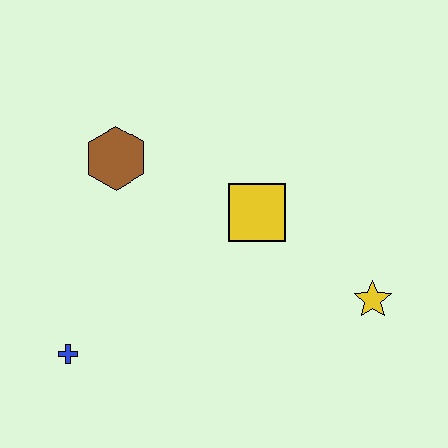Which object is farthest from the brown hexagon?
The yellow star is farthest from the brown hexagon.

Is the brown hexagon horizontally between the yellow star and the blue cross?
Yes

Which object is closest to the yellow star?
The yellow square is closest to the yellow star.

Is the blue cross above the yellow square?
No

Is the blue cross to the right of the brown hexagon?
No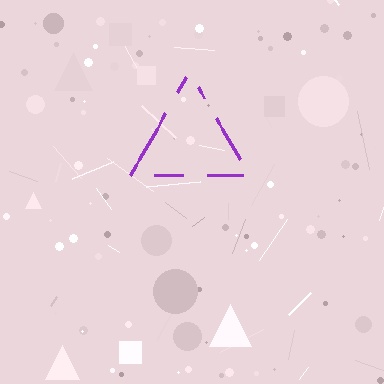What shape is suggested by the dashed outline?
The dashed outline suggests a triangle.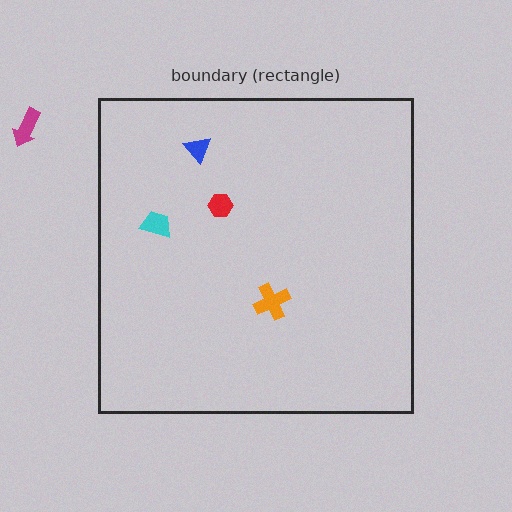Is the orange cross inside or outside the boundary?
Inside.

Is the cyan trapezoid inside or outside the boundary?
Inside.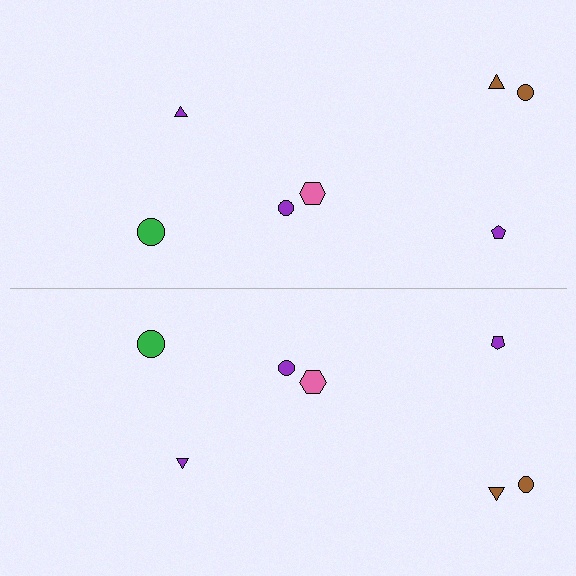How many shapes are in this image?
There are 14 shapes in this image.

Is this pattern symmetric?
Yes, this pattern has bilateral (reflection) symmetry.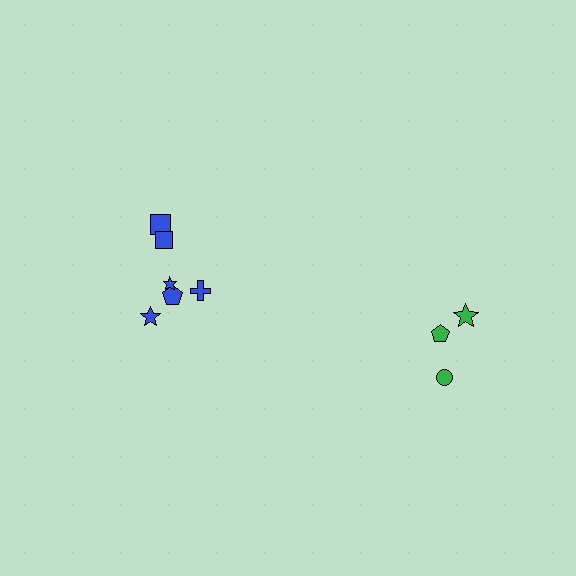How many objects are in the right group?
There are 3 objects.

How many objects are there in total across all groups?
There are 9 objects.